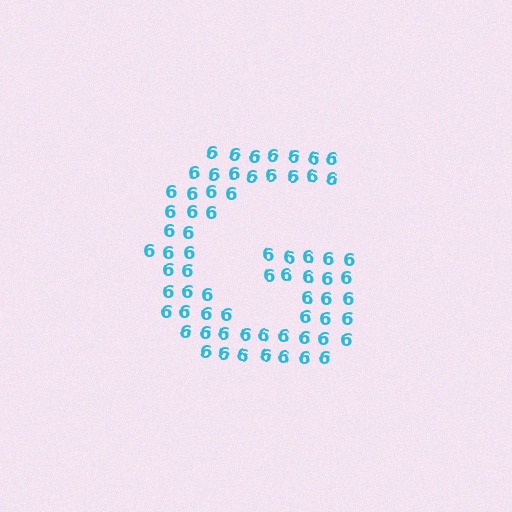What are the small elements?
The small elements are digit 6's.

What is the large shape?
The large shape is the letter G.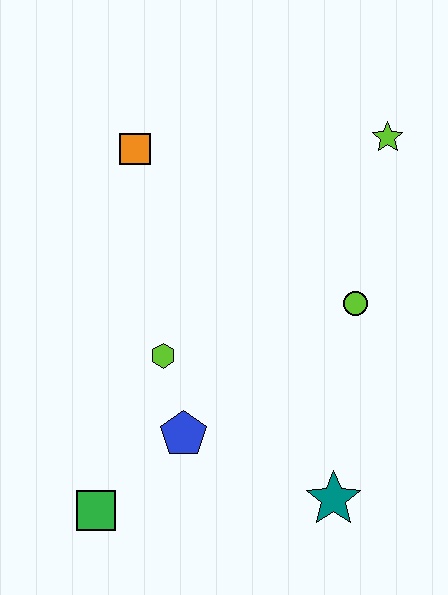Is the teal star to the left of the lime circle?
Yes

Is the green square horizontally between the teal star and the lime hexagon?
No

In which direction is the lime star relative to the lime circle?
The lime star is above the lime circle.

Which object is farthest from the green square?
The lime star is farthest from the green square.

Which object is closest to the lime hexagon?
The blue pentagon is closest to the lime hexagon.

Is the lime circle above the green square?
Yes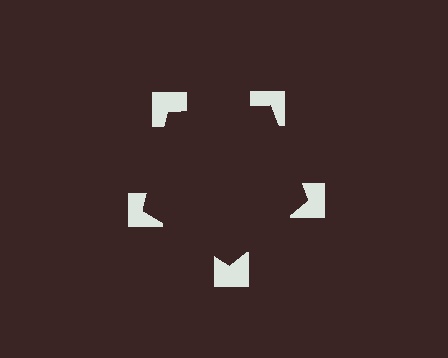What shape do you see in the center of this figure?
An illusory pentagon — its edges are inferred from the aligned wedge cuts in the notched squares, not physically drawn.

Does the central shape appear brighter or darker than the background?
It typically appears slightly darker than the background, even though no actual brightness change is drawn.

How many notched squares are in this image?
There are 5 — one at each vertex of the illusory pentagon.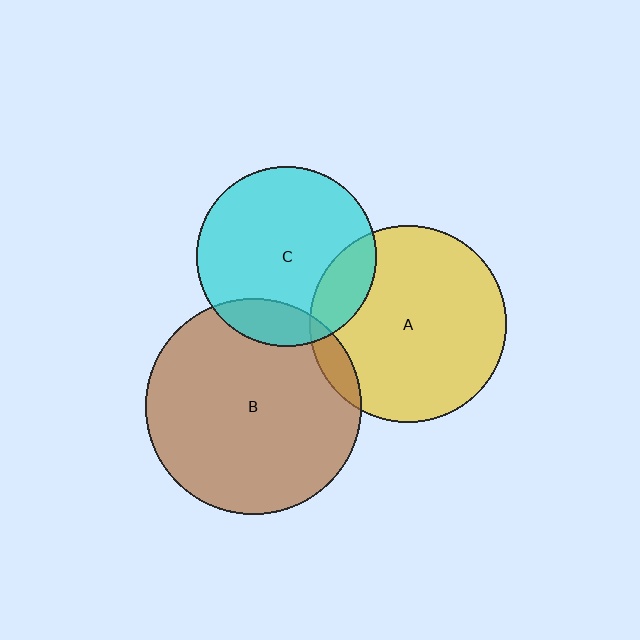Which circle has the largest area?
Circle B (brown).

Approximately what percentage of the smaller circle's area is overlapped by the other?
Approximately 15%.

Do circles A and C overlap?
Yes.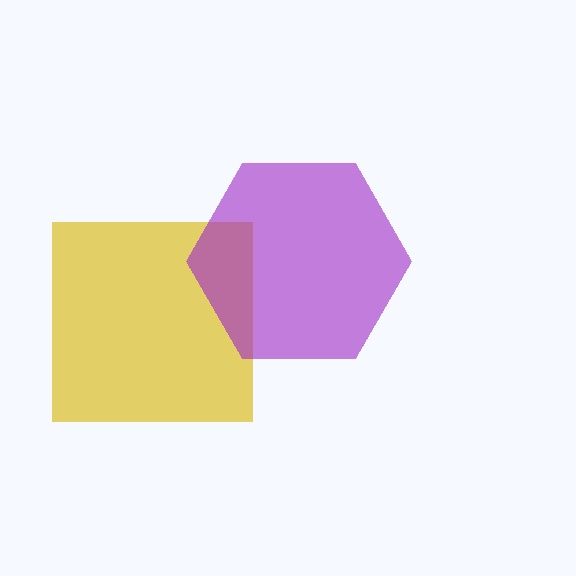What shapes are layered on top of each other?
The layered shapes are: a yellow square, a purple hexagon.